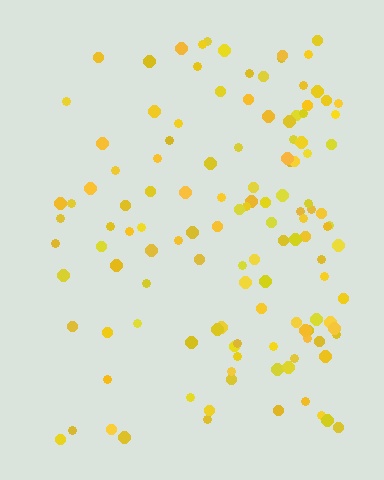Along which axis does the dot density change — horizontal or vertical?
Horizontal.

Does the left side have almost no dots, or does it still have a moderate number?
Still a moderate number, just noticeably fewer than the right.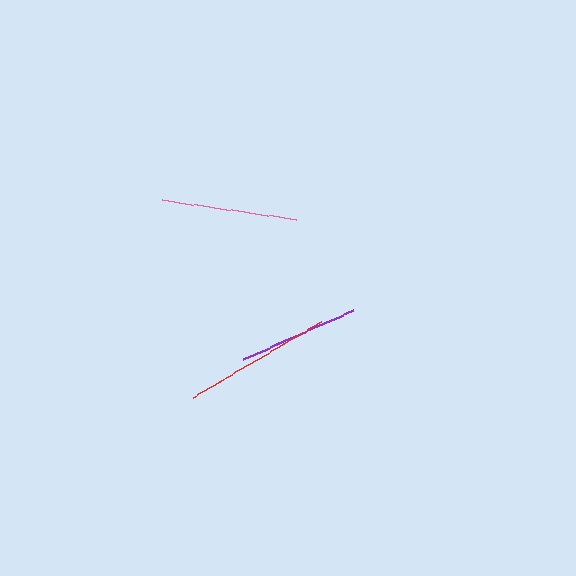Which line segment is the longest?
The red line is the longest at approximately 149 pixels.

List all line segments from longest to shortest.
From longest to shortest: red, pink, purple.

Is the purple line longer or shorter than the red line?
The red line is longer than the purple line.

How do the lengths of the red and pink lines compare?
The red and pink lines are approximately the same length.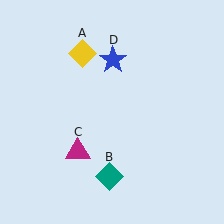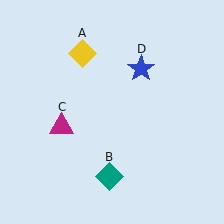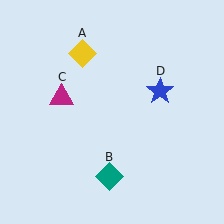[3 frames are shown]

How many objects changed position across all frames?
2 objects changed position: magenta triangle (object C), blue star (object D).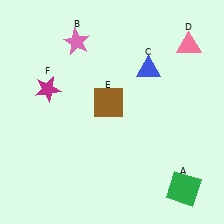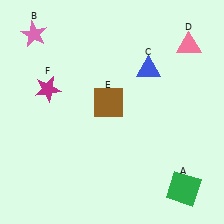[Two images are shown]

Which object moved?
The pink star (B) moved left.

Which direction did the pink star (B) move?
The pink star (B) moved left.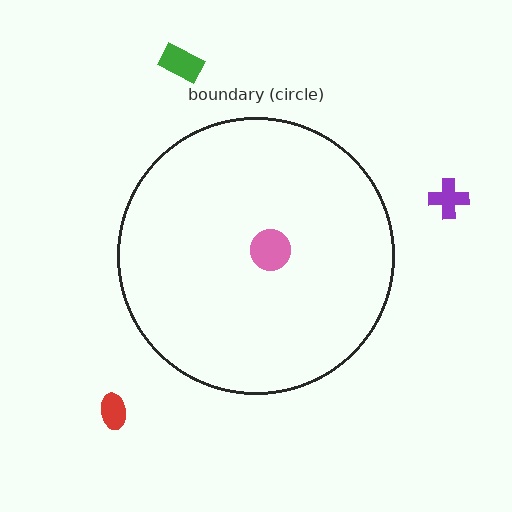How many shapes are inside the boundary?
1 inside, 3 outside.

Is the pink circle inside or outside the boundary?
Inside.